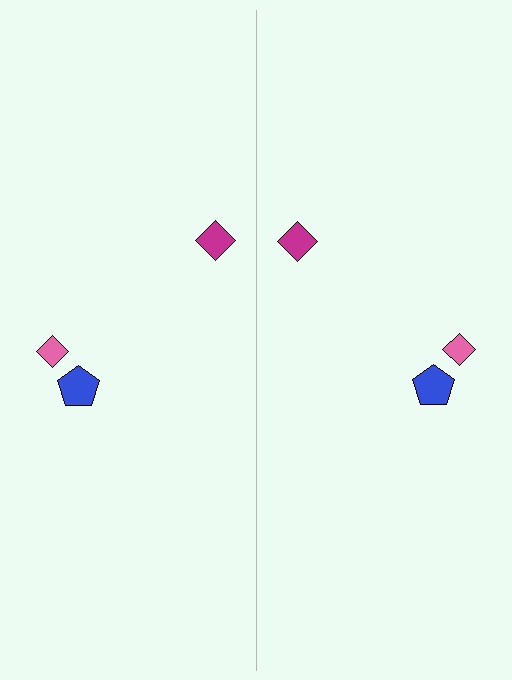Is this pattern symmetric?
Yes, this pattern has bilateral (reflection) symmetry.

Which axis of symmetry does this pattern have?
The pattern has a vertical axis of symmetry running through the center of the image.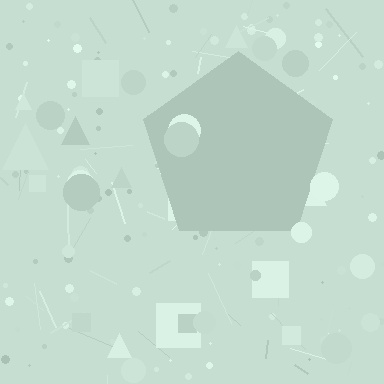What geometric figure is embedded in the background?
A pentagon is embedded in the background.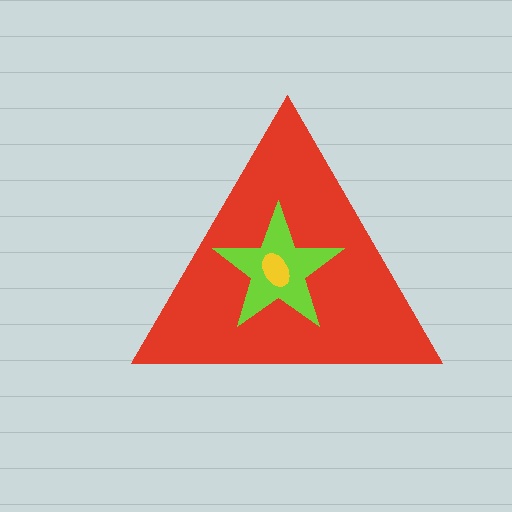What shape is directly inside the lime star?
The yellow ellipse.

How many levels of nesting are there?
3.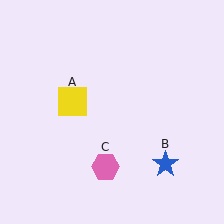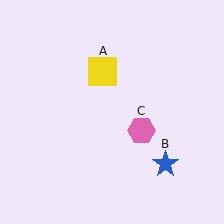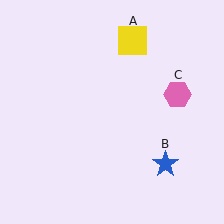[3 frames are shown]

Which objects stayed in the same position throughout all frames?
Blue star (object B) remained stationary.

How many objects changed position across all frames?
2 objects changed position: yellow square (object A), pink hexagon (object C).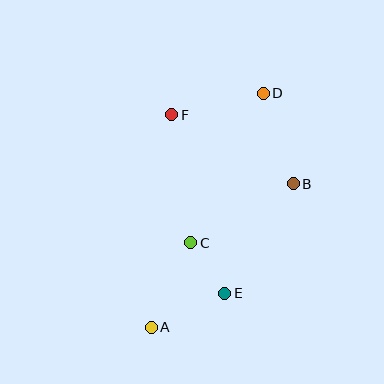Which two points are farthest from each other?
Points A and D are farthest from each other.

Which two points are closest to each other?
Points C and E are closest to each other.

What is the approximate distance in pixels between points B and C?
The distance between B and C is approximately 118 pixels.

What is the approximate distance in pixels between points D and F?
The distance between D and F is approximately 94 pixels.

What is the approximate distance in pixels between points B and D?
The distance between B and D is approximately 95 pixels.